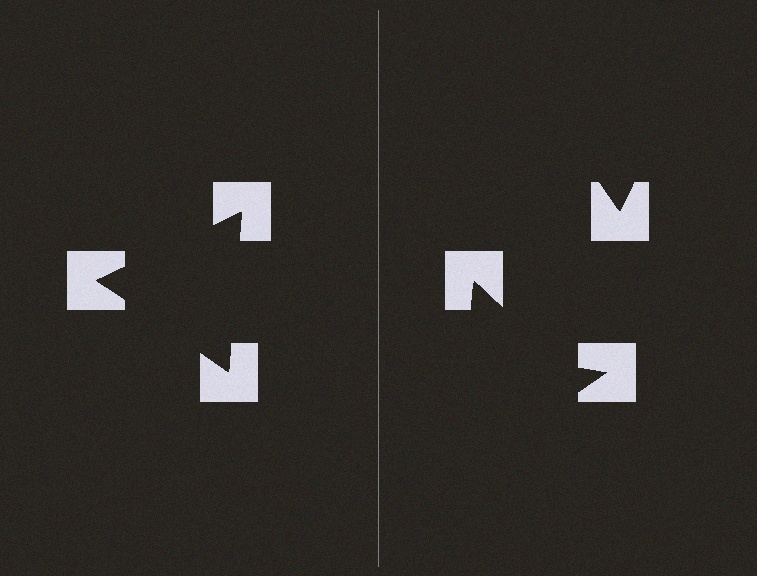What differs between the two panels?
The notched squares are positioned identically on both sides; only the wedge orientations differ. On the left they align to a triangle; on the right they are misaligned.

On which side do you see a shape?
An illusory triangle appears on the left side. On the right side the wedge cuts are rotated, so no coherent shape forms.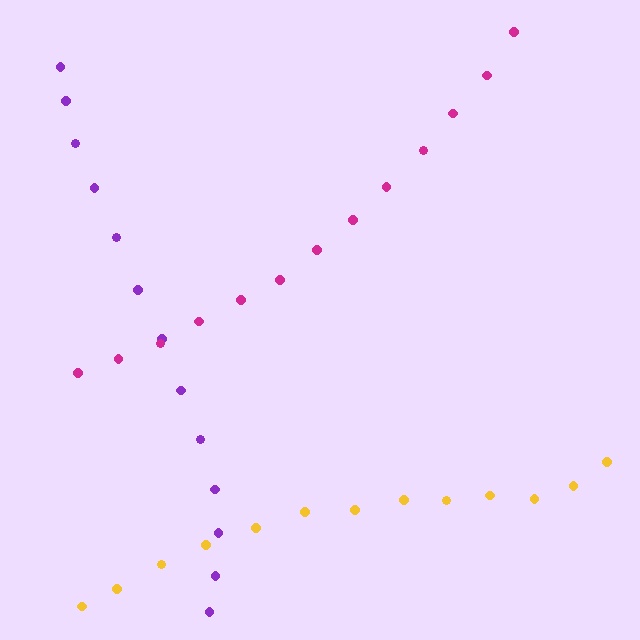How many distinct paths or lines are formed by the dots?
There are 3 distinct paths.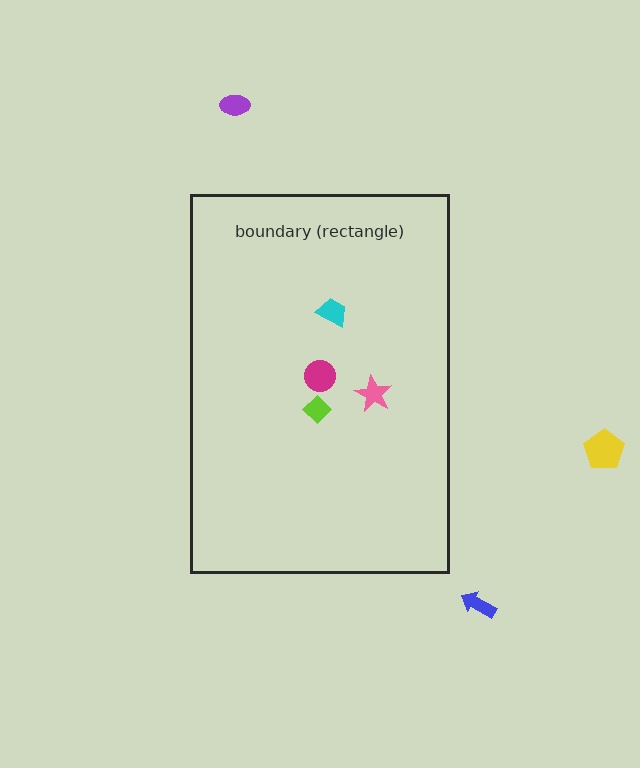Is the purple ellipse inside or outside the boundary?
Outside.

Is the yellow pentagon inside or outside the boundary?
Outside.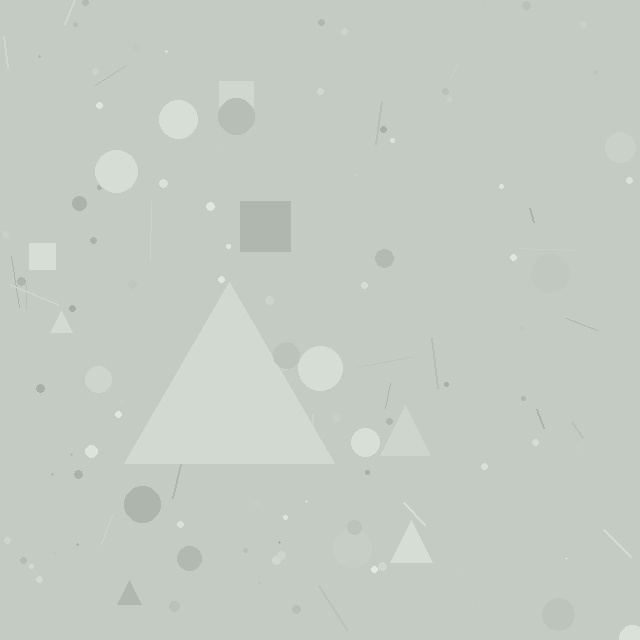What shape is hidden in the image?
A triangle is hidden in the image.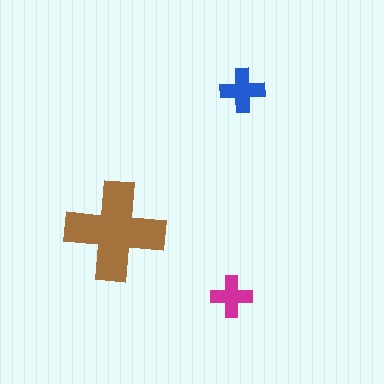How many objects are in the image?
There are 3 objects in the image.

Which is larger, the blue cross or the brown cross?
The brown one.